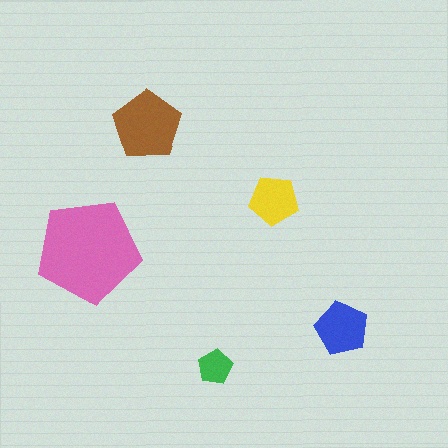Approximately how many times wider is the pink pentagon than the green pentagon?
About 3 times wider.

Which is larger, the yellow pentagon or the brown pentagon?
The brown one.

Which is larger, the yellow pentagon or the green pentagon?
The yellow one.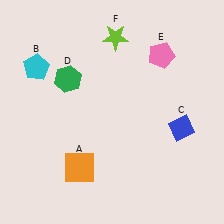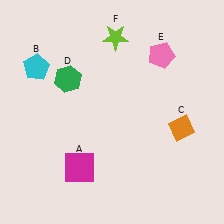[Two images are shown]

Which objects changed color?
A changed from orange to magenta. C changed from blue to orange.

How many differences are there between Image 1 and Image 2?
There are 2 differences between the two images.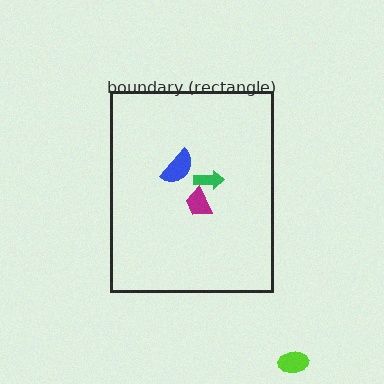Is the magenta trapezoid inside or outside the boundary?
Inside.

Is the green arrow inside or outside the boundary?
Inside.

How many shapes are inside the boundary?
3 inside, 1 outside.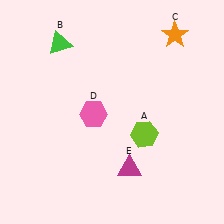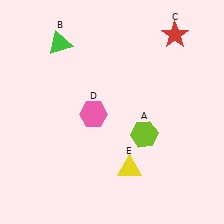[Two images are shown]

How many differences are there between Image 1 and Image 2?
There are 2 differences between the two images.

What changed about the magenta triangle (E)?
In Image 1, E is magenta. In Image 2, it changed to yellow.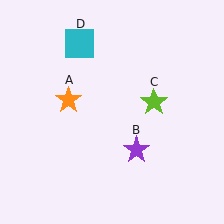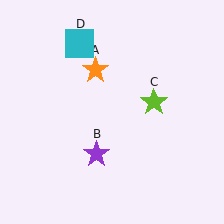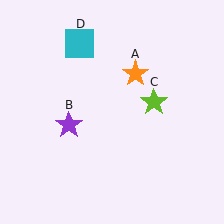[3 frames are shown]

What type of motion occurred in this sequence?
The orange star (object A), purple star (object B) rotated clockwise around the center of the scene.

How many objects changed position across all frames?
2 objects changed position: orange star (object A), purple star (object B).